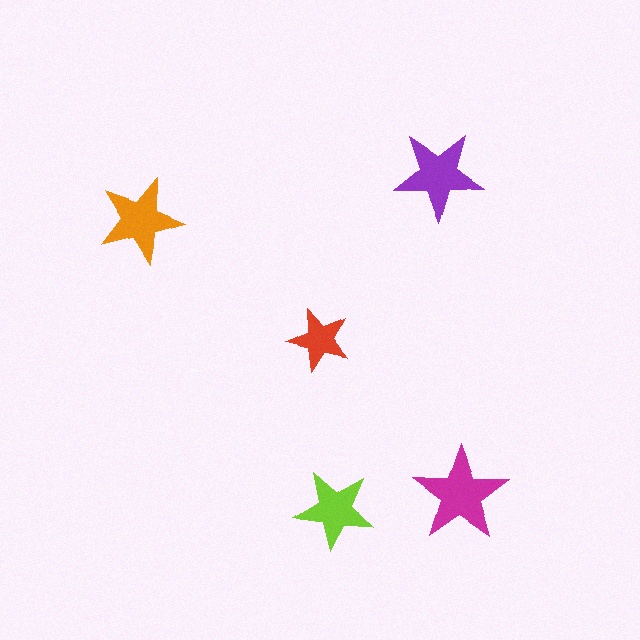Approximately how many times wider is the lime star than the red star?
About 1.5 times wider.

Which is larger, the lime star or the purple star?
The purple one.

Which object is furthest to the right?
The magenta star is rightmost.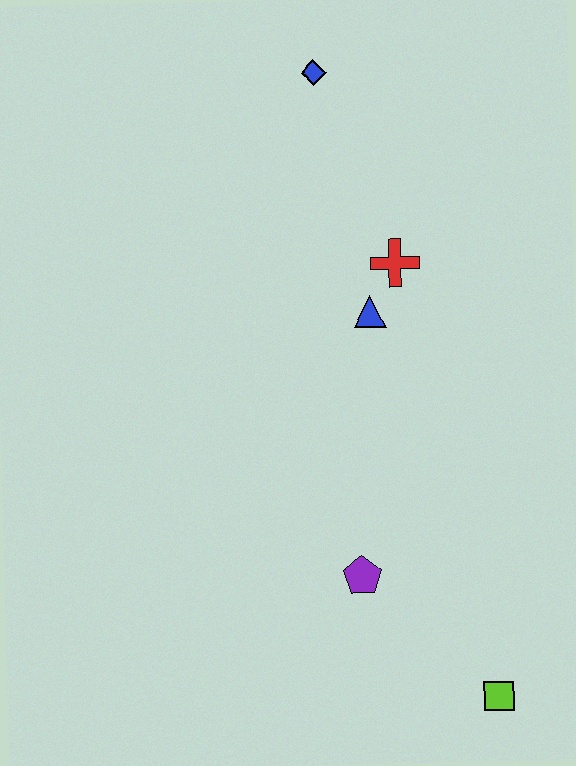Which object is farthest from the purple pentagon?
The blue diamond is farthest from the purple pentagon.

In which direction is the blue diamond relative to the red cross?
The blue diamond is above the red cross.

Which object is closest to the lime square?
The purple pentagon is closest to the lime square.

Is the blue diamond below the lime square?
No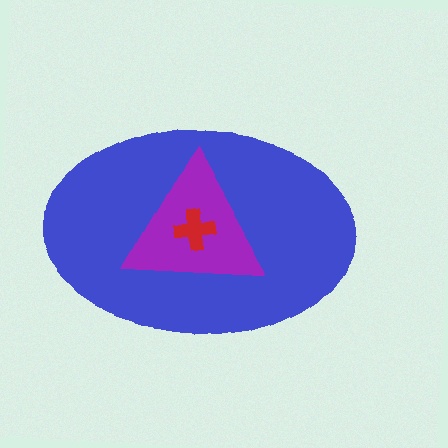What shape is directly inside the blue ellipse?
The purple triangle.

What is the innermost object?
The red cross.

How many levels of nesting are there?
3.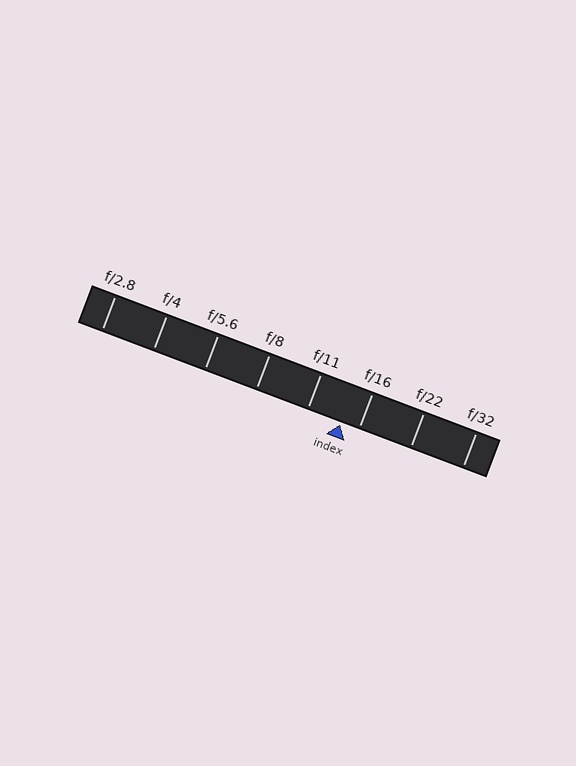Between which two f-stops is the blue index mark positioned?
The index mark is between f/11 and f/16.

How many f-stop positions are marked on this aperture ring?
There are 8 f-stop positions marked.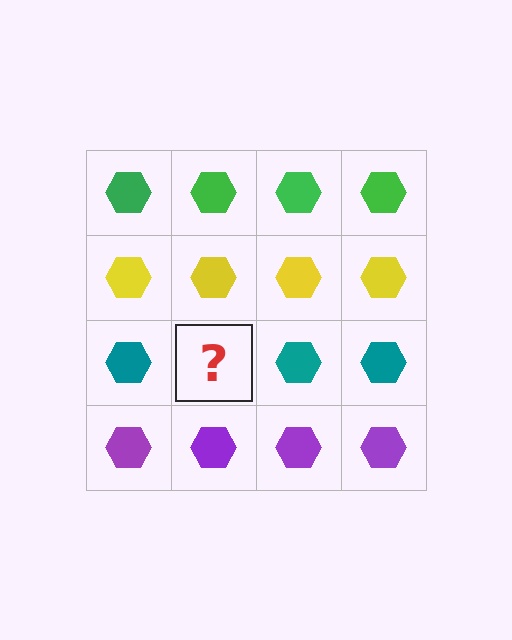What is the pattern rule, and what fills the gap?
The rule is that each row has a consistent color. The gap should be filled with a teal hexagon.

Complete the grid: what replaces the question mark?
The question mark should be replaced with a teal hexagon.